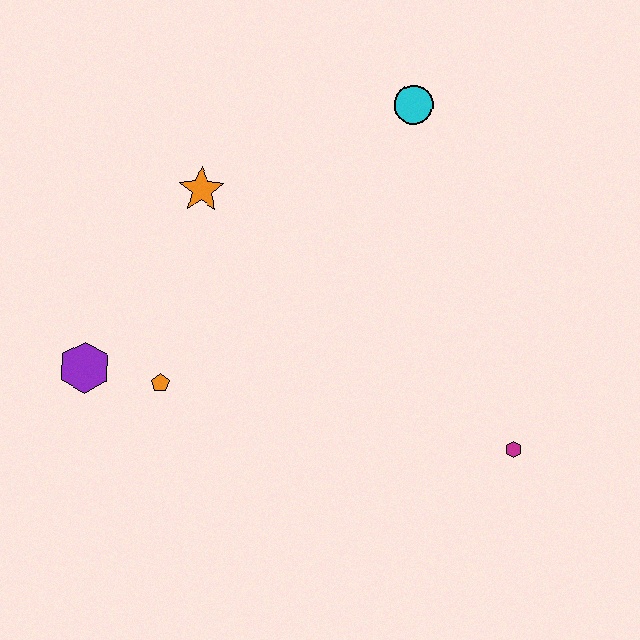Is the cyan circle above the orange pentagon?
Yes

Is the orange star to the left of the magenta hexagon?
Yes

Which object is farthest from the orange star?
The magenta hexagon is farthest from the orange star.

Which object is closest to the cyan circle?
The orange star is closest to the cyan circle.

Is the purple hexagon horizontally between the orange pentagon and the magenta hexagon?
No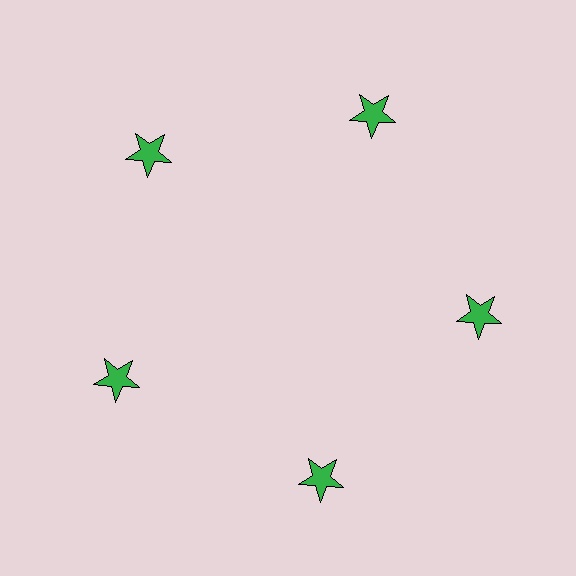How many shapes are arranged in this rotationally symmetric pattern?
There are 5 shapes, arranged in 5 groups of 1.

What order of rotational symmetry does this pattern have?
This pattern has 5-fold rotational symmetry.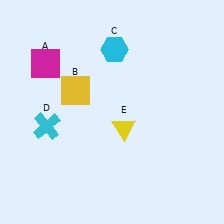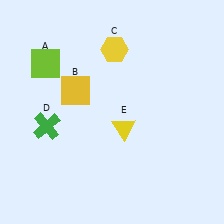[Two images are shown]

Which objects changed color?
A changed from magenta to lime. C changed from cyan to yellow. D changed from cyan to green.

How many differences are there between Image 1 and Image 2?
There are 3 differences between the two images.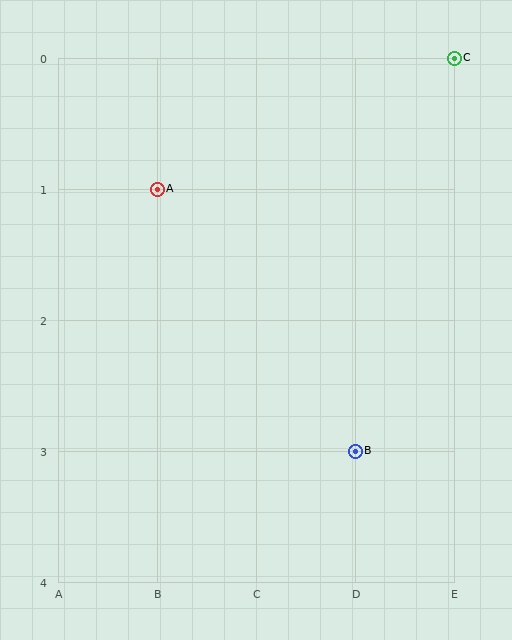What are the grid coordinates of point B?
Point B is at grid coordinates (D, 3).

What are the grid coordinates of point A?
Point A is at grid coordinates (B, 1).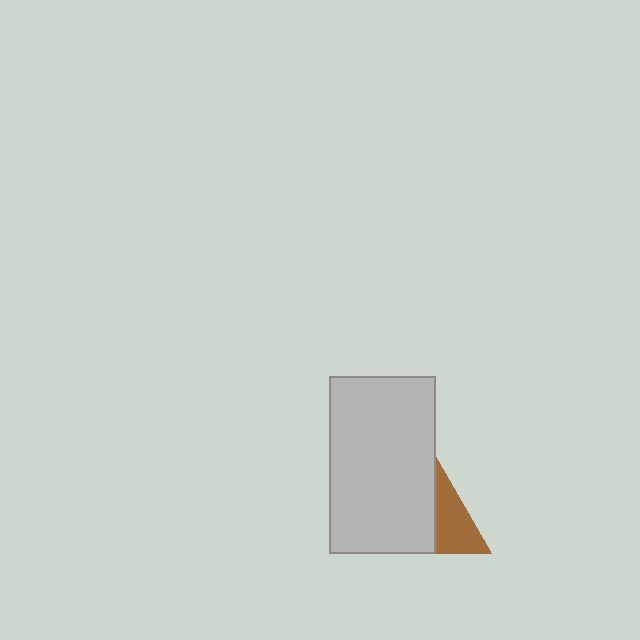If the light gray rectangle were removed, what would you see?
You would see the complete brown triangle.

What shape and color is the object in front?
The object in front is a light gray rectangle.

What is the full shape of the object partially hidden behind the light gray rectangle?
The partially hidden object is a brown triangle.